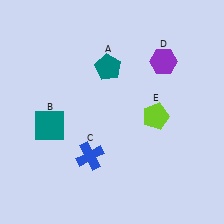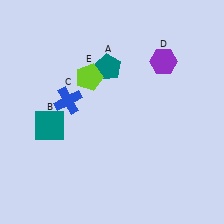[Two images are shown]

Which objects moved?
The objects that moved are: the blue cross (C), the lime pentagon (E).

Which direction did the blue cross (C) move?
The blue cross (C) moved up.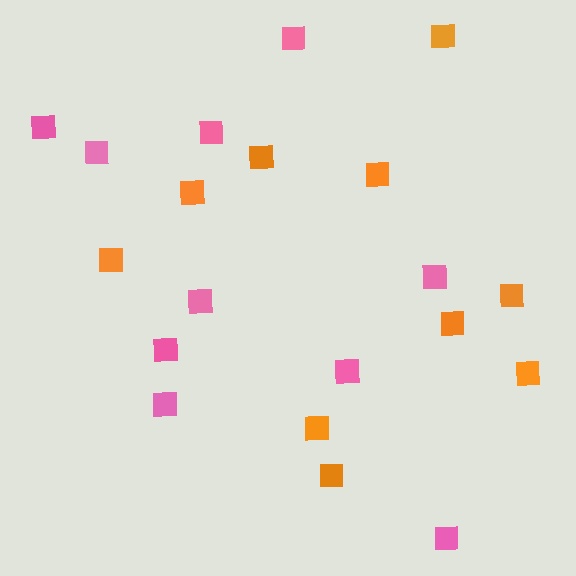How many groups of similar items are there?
There are 2 groups: one group of orange squares (10) and one group of pink squares (10).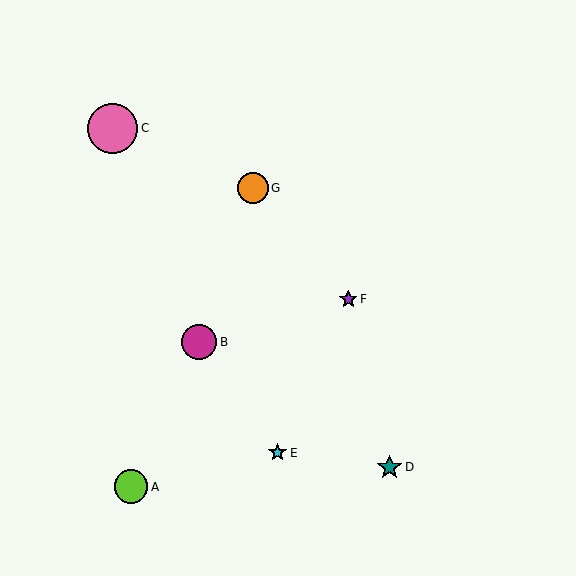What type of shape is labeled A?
Shape A is a lime circle.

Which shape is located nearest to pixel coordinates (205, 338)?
The magenta circle (labeled B) at (199, 342) is nearest to that location.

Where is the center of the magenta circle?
The center of the magenta circle is at (199, 342).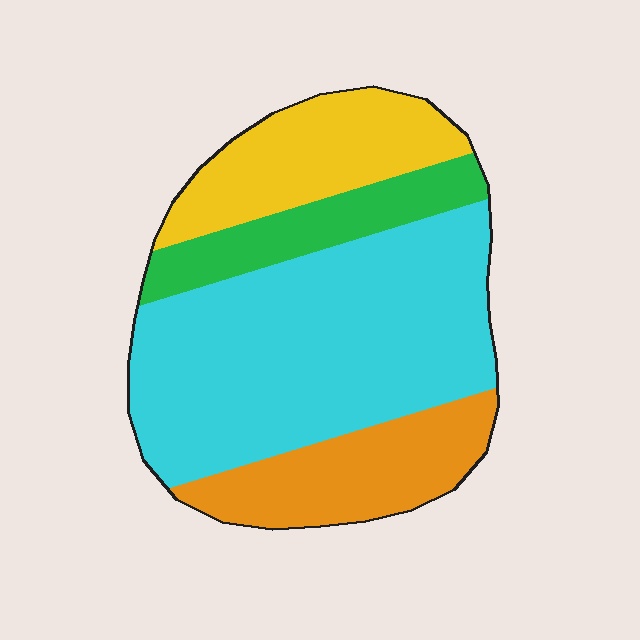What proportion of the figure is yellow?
Yellow covers around 20% of the figure.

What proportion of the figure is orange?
Orange covers 18% of the figure.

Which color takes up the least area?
Green, at roughly 15%.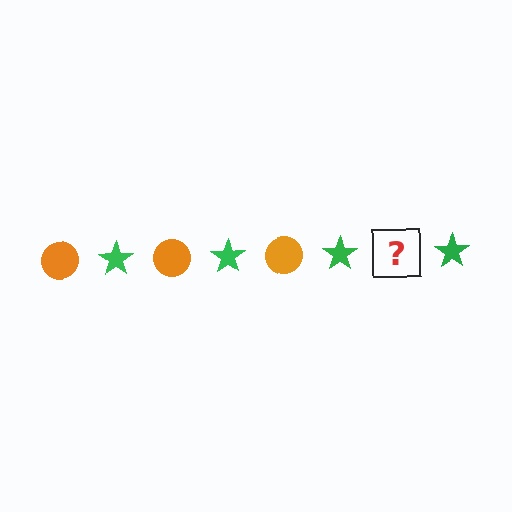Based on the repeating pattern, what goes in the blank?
The blank should be an orange circle.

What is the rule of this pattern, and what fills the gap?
The rule is that the pattern alternates between orange circle and green star. The gap should be filled with an orange circle.